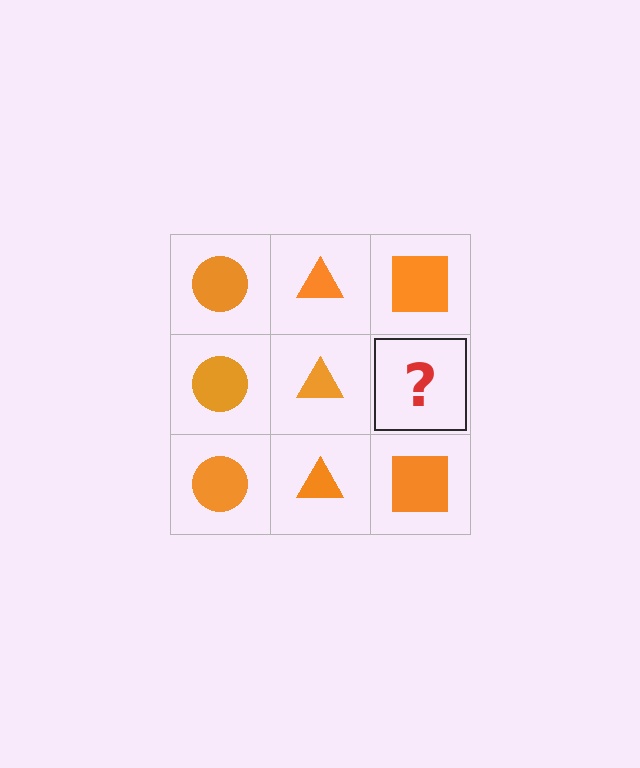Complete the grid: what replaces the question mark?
The question mark should be replaced with an orange square.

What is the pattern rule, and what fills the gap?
The rule is that each column has a consistent shape. The gap should be filled with an orange square.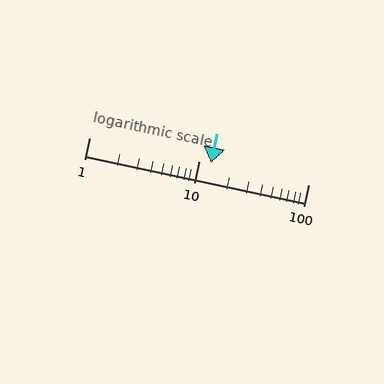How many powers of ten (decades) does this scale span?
The scale spans 2 decades, from 1 to 100.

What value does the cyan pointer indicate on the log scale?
The pointer indicates approximately 13.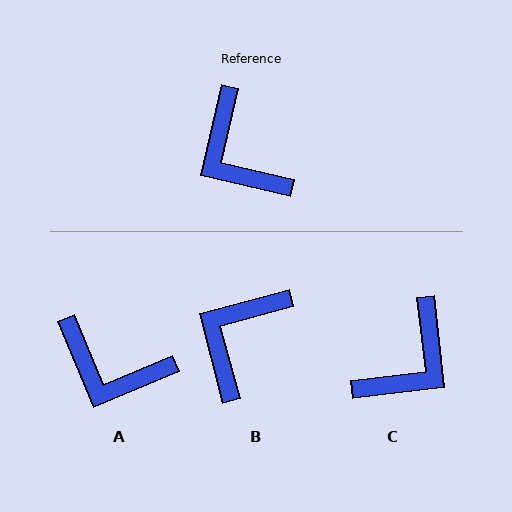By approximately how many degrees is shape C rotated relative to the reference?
Approximately 110 degrees counter-clockwise.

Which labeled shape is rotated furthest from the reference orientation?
C, about 110 degrees away.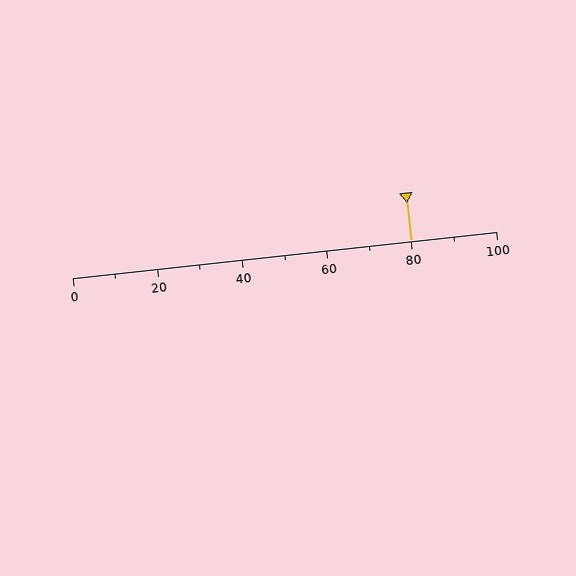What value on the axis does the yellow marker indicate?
The marker indicates approximately 80.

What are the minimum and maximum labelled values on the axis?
The axis runs from 0 to 100.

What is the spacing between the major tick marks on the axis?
The major ticks are spaced 20 apart.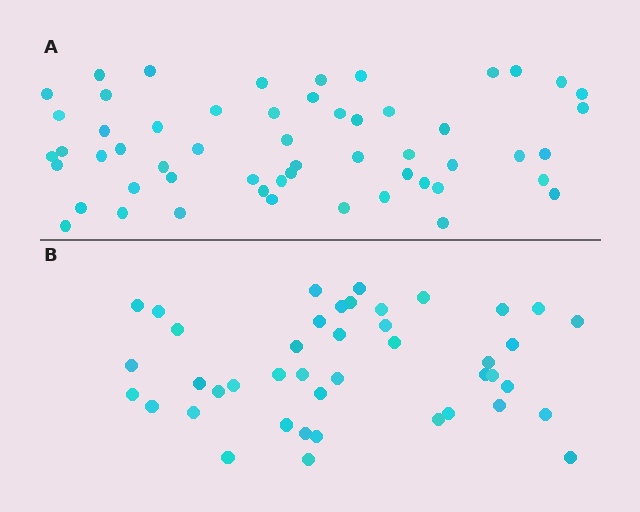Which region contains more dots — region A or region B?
Region A (the top region) has more dots.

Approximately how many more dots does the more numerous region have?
Region A has roughly 12 or so more dots than region B.